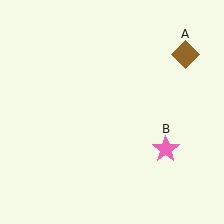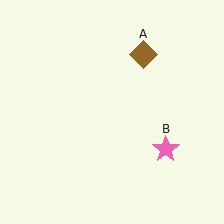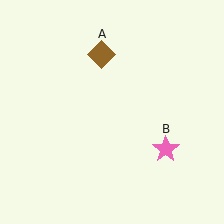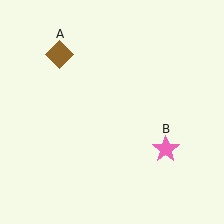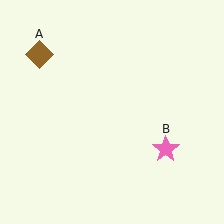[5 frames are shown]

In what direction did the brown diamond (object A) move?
The brown diamond (object A) moved left.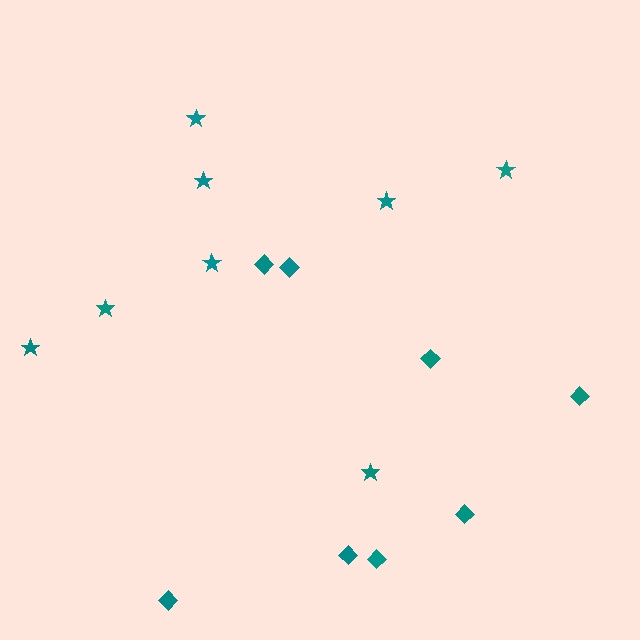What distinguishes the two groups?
There are 2 groups: one group of diamonds (8) and one group of stars (8).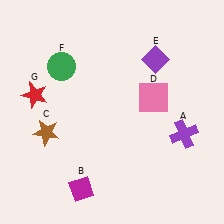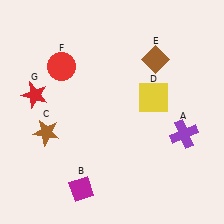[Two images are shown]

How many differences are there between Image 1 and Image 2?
There are 3 differences between the two images.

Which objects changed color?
D changed from pink to yellow. E changed from purple to brown. F changed from green to red.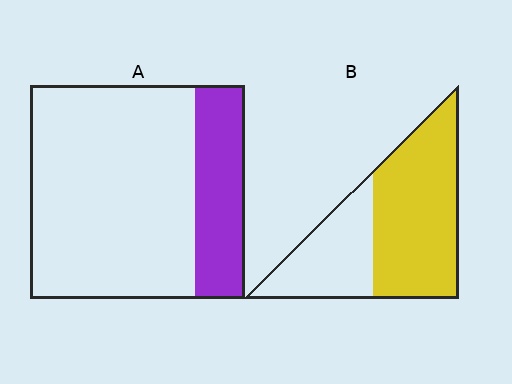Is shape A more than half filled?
No.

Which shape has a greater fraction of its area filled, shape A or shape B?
Shape B.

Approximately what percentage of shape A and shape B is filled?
A is approximately 25% and B is approximately 65%.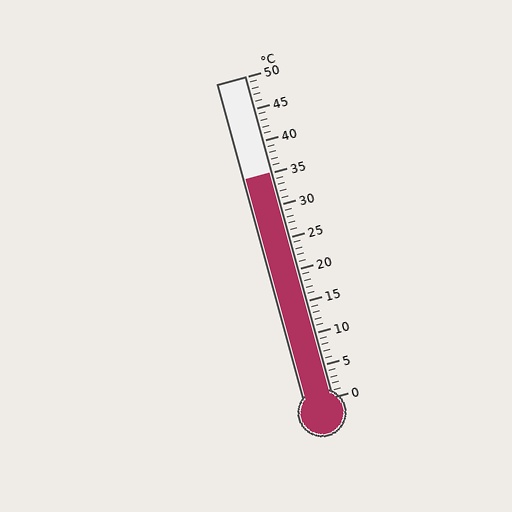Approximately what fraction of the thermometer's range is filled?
The thermometer is filled to approximately 70% of its range.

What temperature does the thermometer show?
The thermometer shows approximately 35°C.